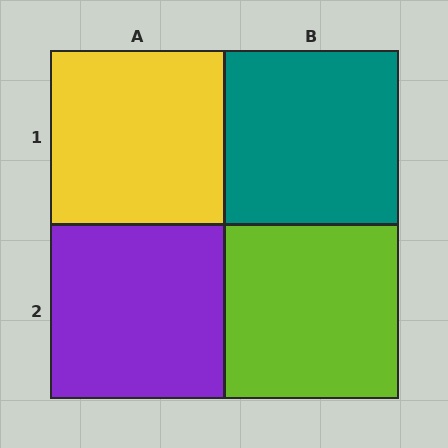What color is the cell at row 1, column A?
Yellow.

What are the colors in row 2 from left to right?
Purple, lime.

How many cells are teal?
1 cell is teal.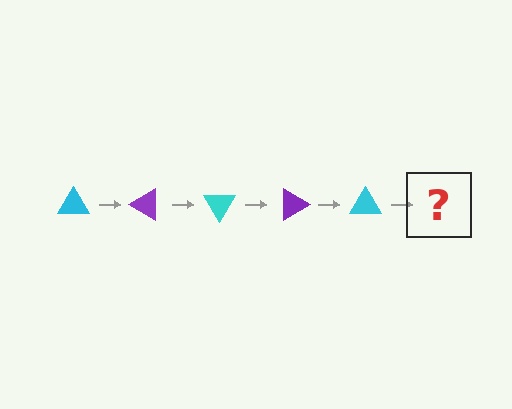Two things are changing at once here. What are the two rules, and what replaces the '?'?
The two rules are that it rotates 30 degrees each step and the color cycles through cyan and purple. The '?' should be a purple triangle, rotated 150 degrees from the start.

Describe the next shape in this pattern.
It should be a purple triangle, rotated 150 degrees from the start.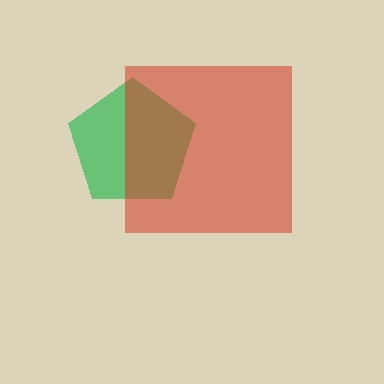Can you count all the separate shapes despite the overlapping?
Yes, there are 2 separate shapes.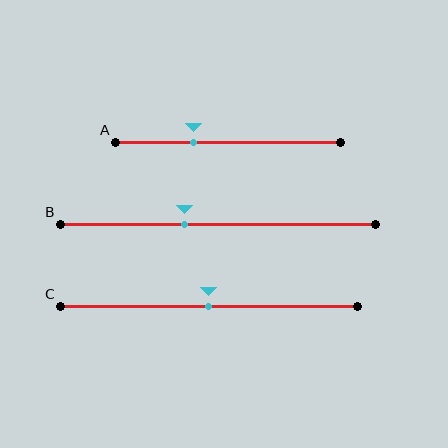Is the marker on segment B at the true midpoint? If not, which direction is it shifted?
No, the marker on segment B is shifted to the left by about 11% of the segment length.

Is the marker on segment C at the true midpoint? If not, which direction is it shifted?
Yes, the marker on segment C is at the true midpoint.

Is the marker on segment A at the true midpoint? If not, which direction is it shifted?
No, the marker on segment A is shifted to the left by about 15% of the segment length.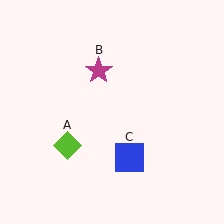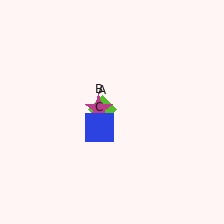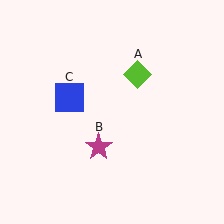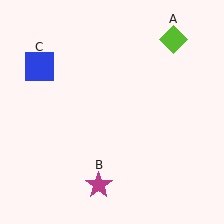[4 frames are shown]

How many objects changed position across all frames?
3 objects changed position: lime diamond (object A), magenta star (object B), blue square (object C).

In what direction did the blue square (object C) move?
The blue square (object C) moved up and to the left.